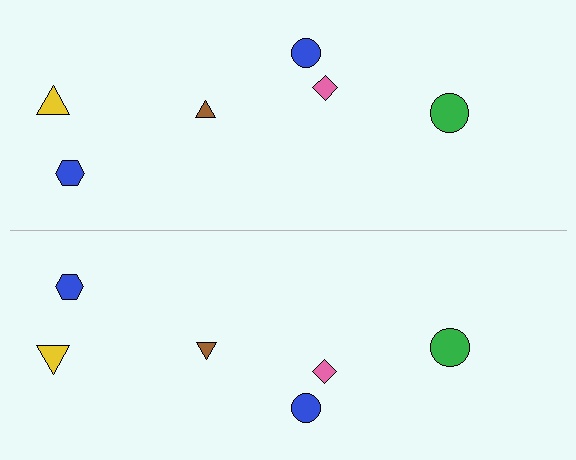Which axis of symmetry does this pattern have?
The pattern has a horizontal axis of symmetry running through the center of the image.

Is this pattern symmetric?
Yes, this pattern has bilateral (reflection) symmetry.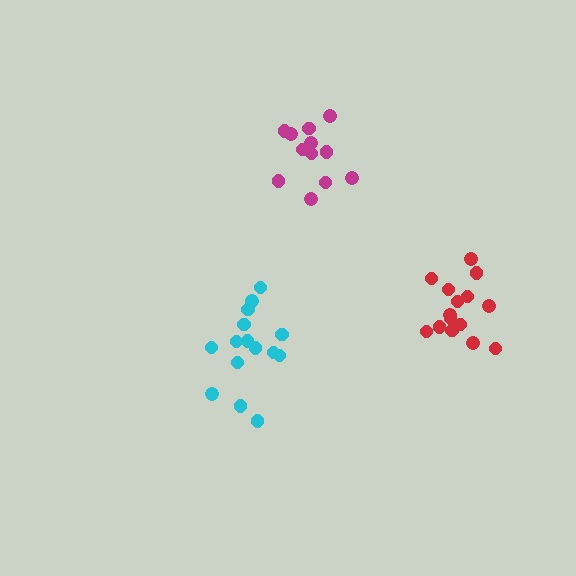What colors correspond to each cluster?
The clusters are colored: magenta, red, cyan.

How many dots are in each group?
Group 1: 12 dots, Group 2: 15 dots, Group 3: 15 dots (42 total).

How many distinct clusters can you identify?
There are 3 distinct clusters.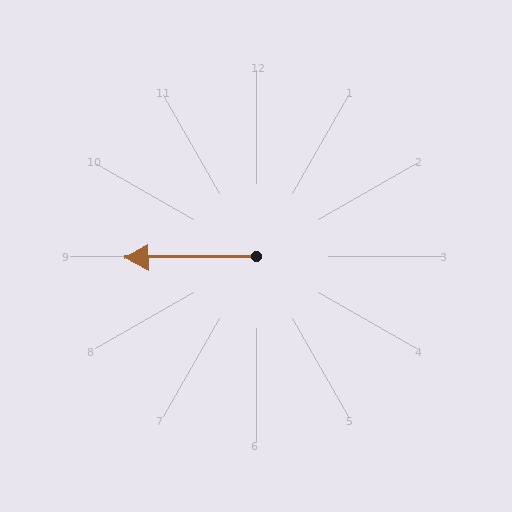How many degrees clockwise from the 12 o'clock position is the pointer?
Approximately 269 degrees.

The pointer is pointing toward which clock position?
Roughly 9 o'clock.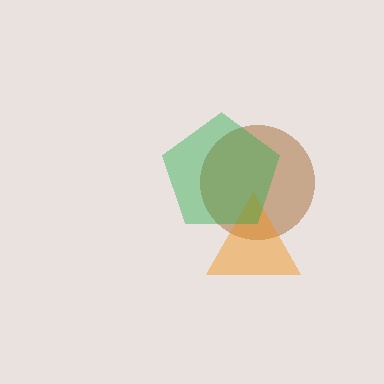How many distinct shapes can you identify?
There are 3 distinct shapes: a brown circle, an orange triangle, a green pentagon.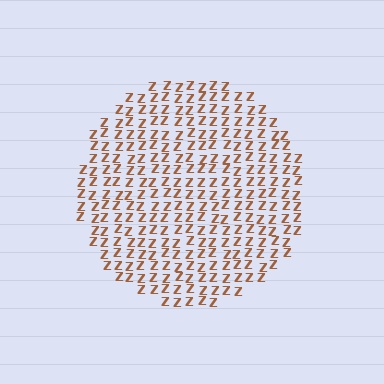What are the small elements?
The small elements are letter Z's.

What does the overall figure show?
The overall figure shows a circle.